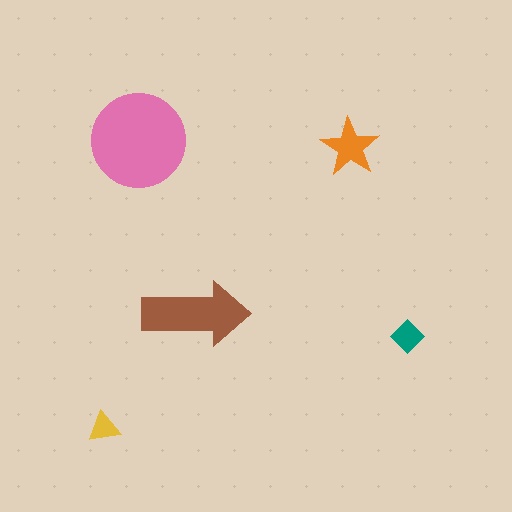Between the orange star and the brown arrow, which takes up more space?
The brown arrow.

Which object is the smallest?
The yellow triangle.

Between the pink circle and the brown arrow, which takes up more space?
The pink circle.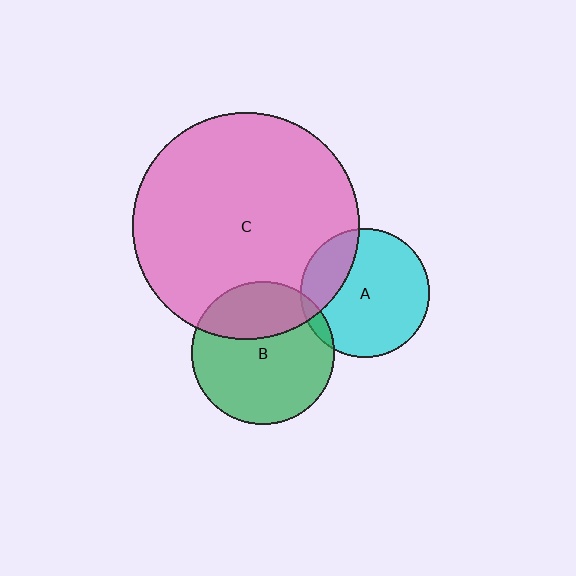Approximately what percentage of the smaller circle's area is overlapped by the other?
Approximately 25%.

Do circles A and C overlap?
Yes.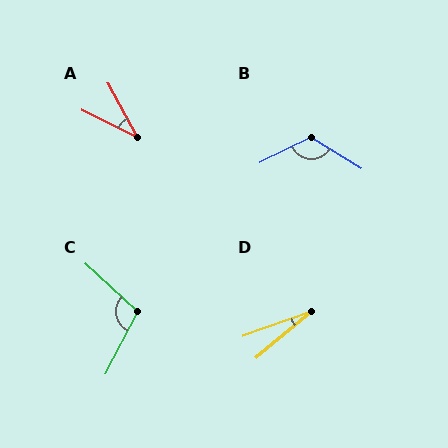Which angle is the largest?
B, at approximately 122 degrees.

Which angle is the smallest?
D, at approximately 21 degrees.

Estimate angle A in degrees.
Approximately 35 degrees.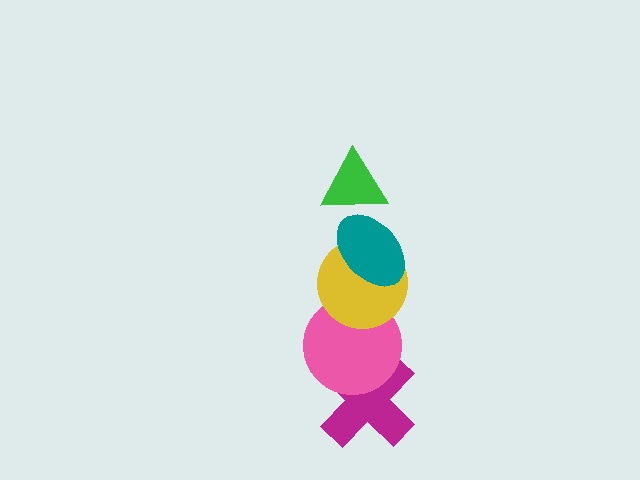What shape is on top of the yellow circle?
The teal ellipse is on top of the yellow circle.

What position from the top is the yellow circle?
The yellow circle is 3rd from the top.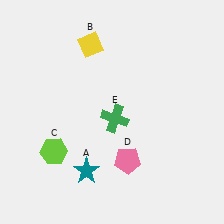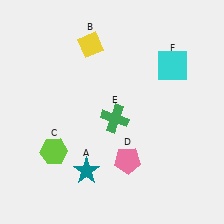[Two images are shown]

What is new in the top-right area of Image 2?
A cyan square (F) was added in the top-right area of Image 2.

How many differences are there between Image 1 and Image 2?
There is 1 difference between the two images.